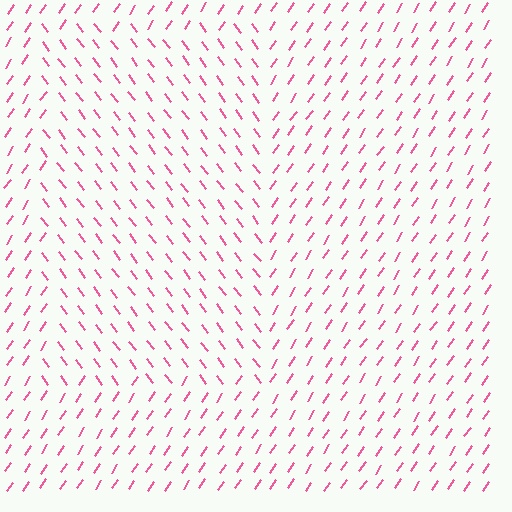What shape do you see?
I see a rectangle.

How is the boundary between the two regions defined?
The boundary is defined purely by a change in line orientation (approximately 71 degrees difference). All lines are the same color and thickness.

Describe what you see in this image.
The image is filled with small pink line segments. A rectangle region in the image has lines oriented differently from the surrounding lines, creating a visible texture boundary.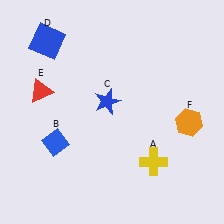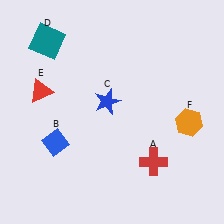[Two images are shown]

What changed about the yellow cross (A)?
In Image 1, A is yellow. In Image 2, it changed to red.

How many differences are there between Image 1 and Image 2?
There are 2 differences between the two images.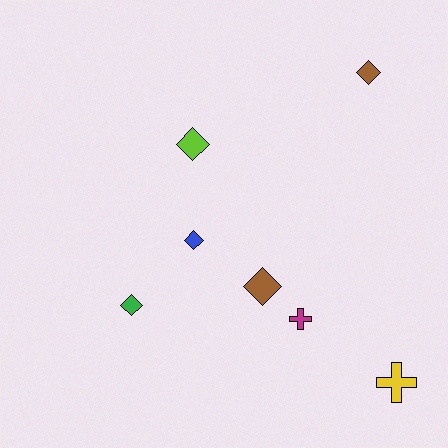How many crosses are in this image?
There are 2 crosses.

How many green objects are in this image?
There is 1 green object.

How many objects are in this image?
There are 7 objects.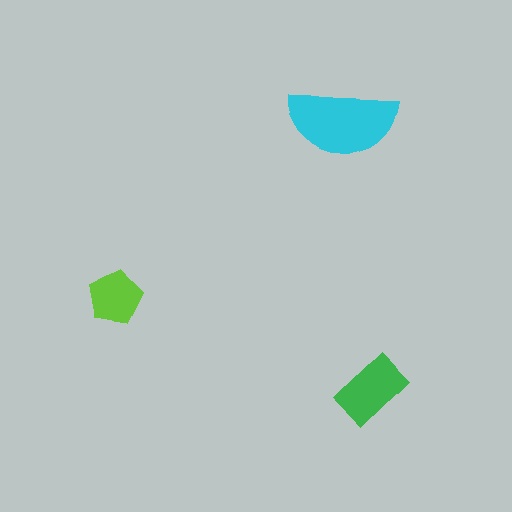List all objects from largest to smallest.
The cyan semicircle, the green rectangle, the lime pentagon.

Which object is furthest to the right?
The green rectangle is rightmost.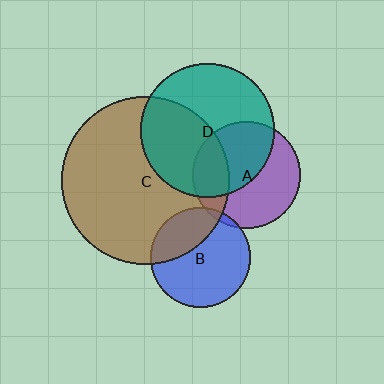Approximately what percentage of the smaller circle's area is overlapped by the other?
Approximately 30%.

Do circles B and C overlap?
Yes.